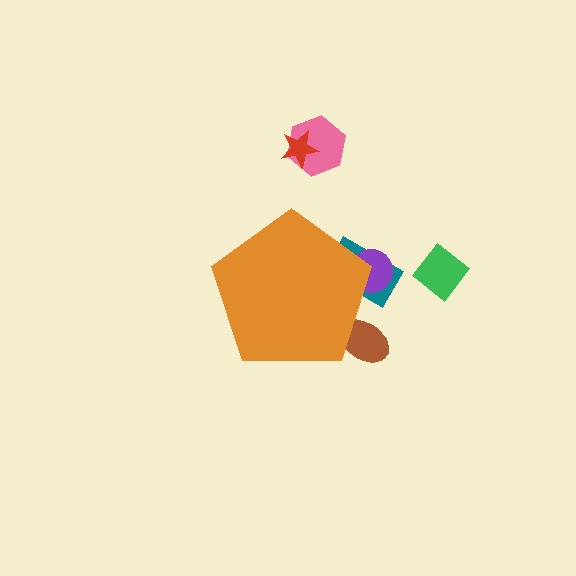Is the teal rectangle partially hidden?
Yes, the teal rectangle is partially hidden behind the orange pentagon.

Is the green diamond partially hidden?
No, the green diamond is fully visible.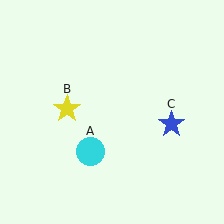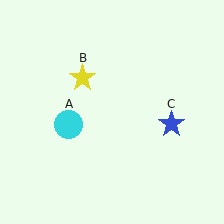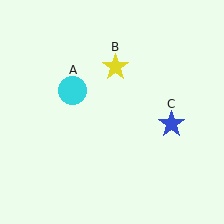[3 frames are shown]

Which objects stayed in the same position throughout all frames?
Blue star (object C) remained stationary.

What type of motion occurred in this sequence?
The cyan circle (object A), yellow star (object B) rotated clockwise around the center of the scene.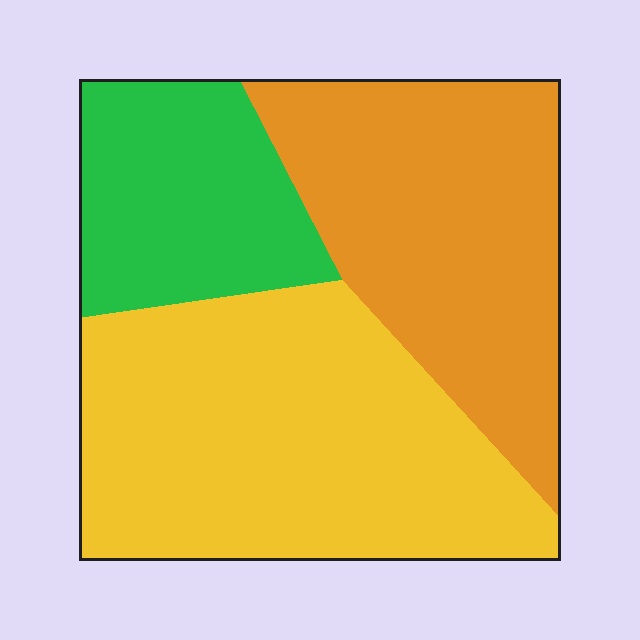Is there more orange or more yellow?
Yellow.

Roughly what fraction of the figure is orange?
Orange takes up about one third (1/3) of the figure.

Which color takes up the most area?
Yellow, at roughly 45%.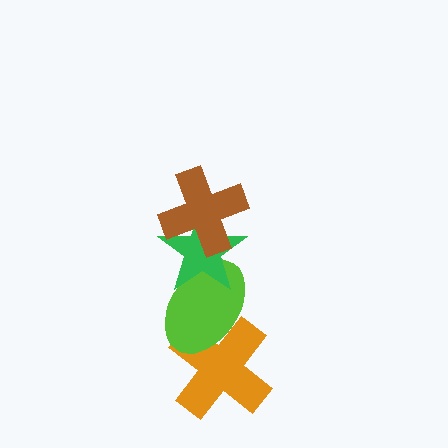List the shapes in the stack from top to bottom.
From top to bottom: the brown cross, the green star, the lime ellipse, the orange cross.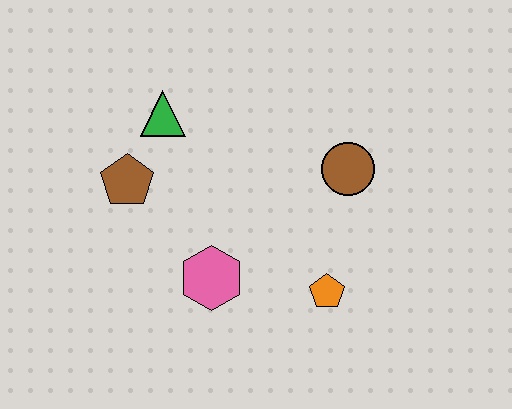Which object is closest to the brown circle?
The orange pentagon is closest to the brown circle.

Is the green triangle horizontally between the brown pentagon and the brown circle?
Yes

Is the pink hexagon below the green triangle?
Yes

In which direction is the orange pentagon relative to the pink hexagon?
The orange pentagon is to the right of the pink hexagon.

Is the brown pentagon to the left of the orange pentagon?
Yes